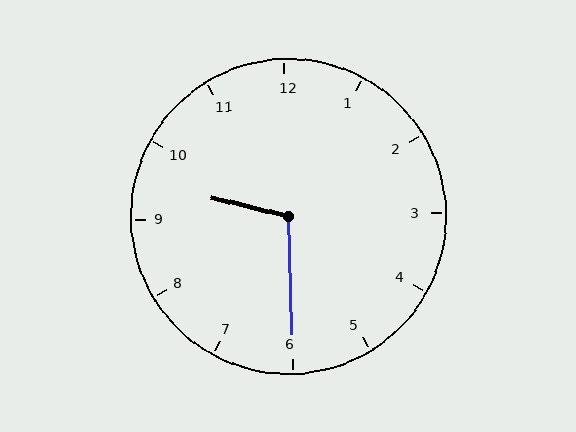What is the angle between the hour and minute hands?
Approximately 105 degrees.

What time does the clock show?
9:30.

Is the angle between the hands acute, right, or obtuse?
It is obtuse.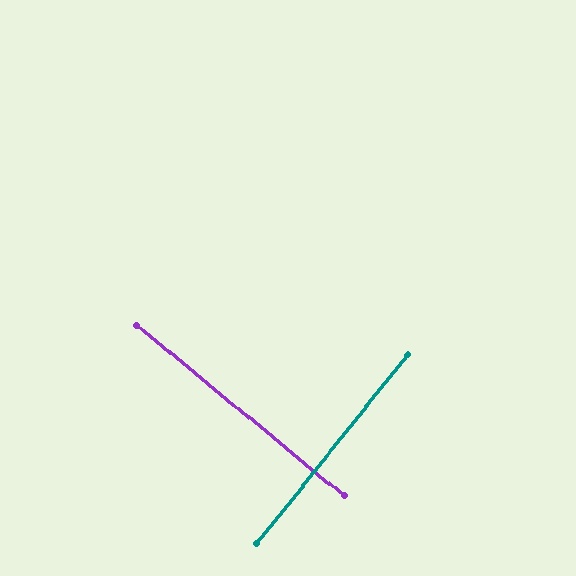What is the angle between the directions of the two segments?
Approximately 89 degrees.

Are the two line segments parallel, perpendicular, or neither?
Perpendicular — they meet at approximately 89°.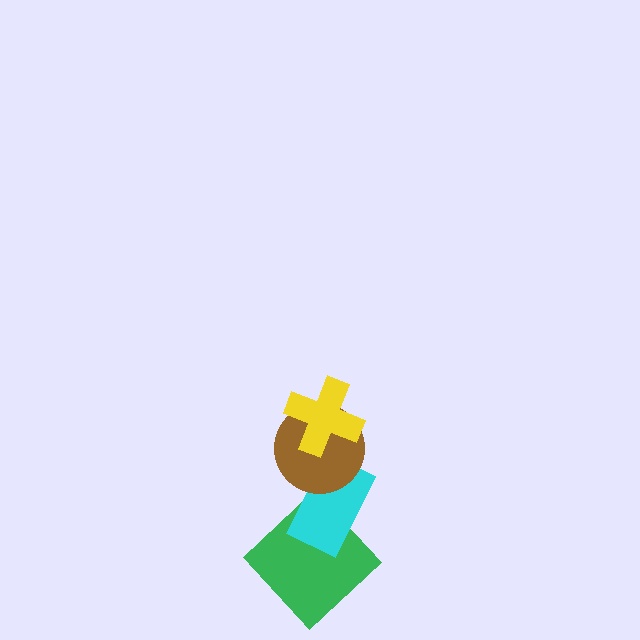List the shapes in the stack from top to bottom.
From top to bottom: the yellow cross, the brown circle, the cyan rectangle, the green diamond.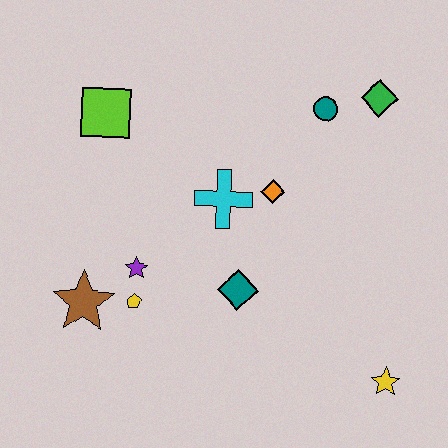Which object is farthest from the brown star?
The green diamond is farthest from the brown star.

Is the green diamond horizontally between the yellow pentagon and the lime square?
No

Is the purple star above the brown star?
Yes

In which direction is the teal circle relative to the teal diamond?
The teal circle is above the teal diamond.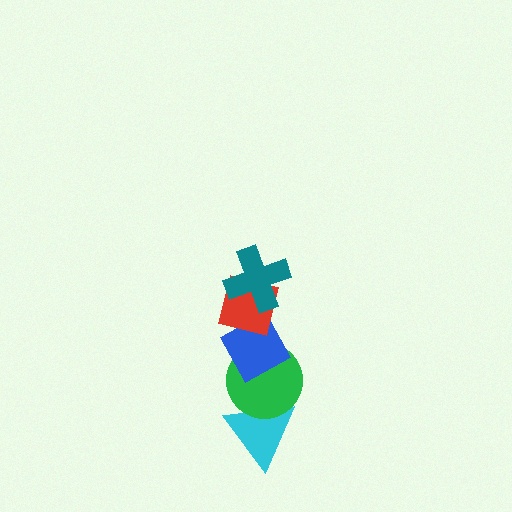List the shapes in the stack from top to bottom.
From top to bottom: the teal cross, the red square, the blue diamond, the green circle, the cyan triangle.